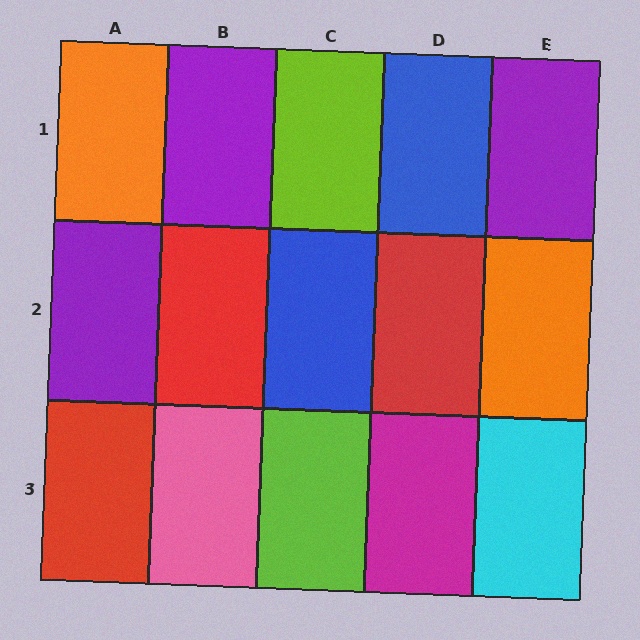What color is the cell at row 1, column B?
Purple.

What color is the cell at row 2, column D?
Red.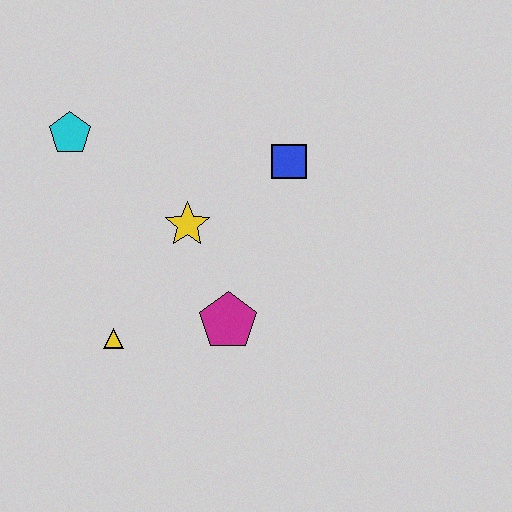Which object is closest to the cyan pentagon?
The yellow star is closest to the cyan pentagon.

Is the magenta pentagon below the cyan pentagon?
Yes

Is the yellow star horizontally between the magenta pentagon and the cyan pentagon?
Yes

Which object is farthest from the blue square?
The yellow triangle is farthest from the blue square.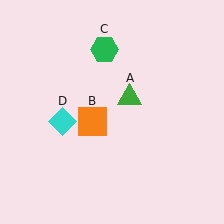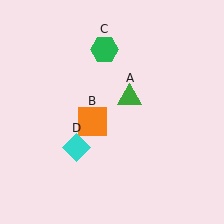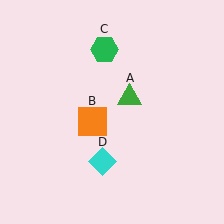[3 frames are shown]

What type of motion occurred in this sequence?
The cyan diamond (object D) rotated counterclockwise around the center of the scene.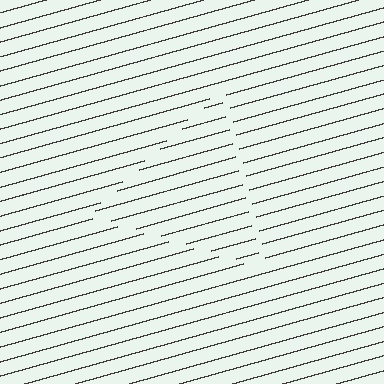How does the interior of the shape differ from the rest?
The interior of the shape contains the same grating, shifted by half a period — the contour is defined by the phase discontinuity where line-ends from the inner and outer gratings abut.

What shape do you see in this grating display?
An illusory triangle. The interior of the shape contains the same grating, shifted by half a period — the contour is defined by the phase discontinuity where line-ends from the inner and outer gratings abut.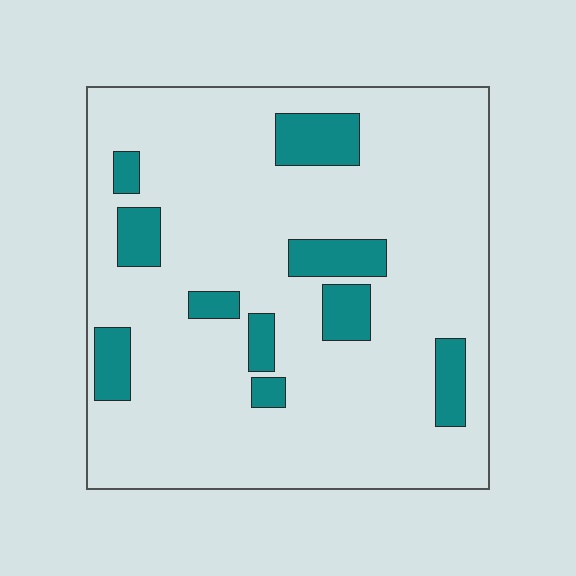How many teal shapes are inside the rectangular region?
10.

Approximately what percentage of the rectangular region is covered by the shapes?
Approximately 15%.